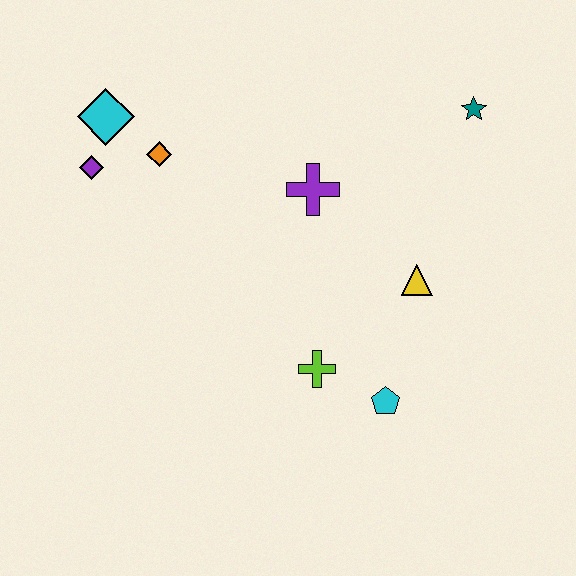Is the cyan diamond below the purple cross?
No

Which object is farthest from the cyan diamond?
The cyan pentagon is farthest from the cyan diamond.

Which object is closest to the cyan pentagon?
The lime cross is closest to the cyan pentagon.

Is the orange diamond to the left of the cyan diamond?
No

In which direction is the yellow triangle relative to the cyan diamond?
The yellow triangle is to the right of the cyan diamond.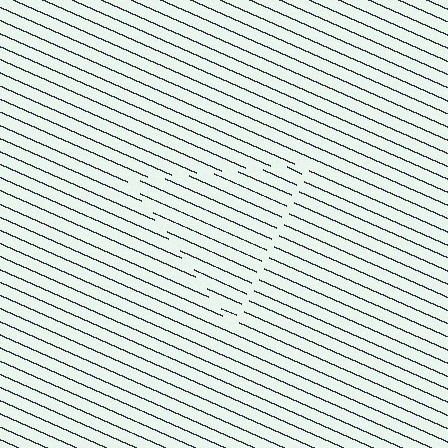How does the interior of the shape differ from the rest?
The interior of the shape contains the same grating, shifted by half a period — the contour is defined by the phase discontinuity where line-ends from the inner and outer gratings abut.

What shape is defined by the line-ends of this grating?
An illusory triangle. The interior of the shape contains the same grating, shifted by half a period — the contour is defined by the phase discontinuity where line-ends from the inner and outer gratings abut.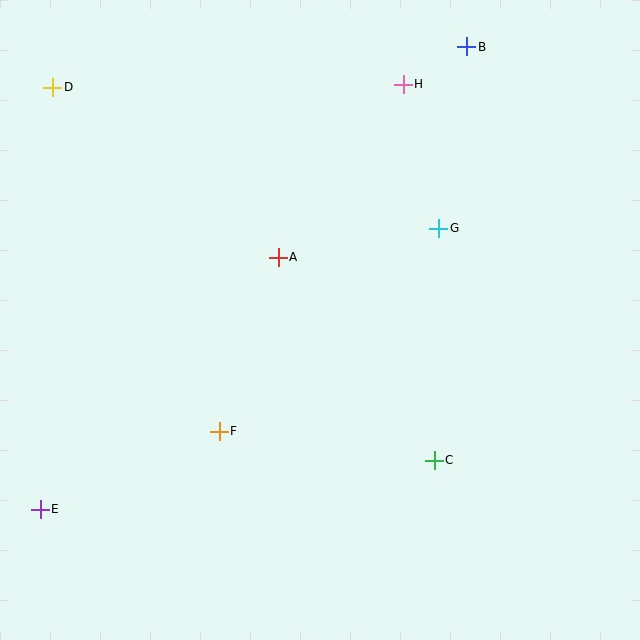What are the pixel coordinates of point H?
Point H is at (403, 84).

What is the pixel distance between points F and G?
The distance between F and G is 299 pixels.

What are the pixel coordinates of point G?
Point G is at (439, 228).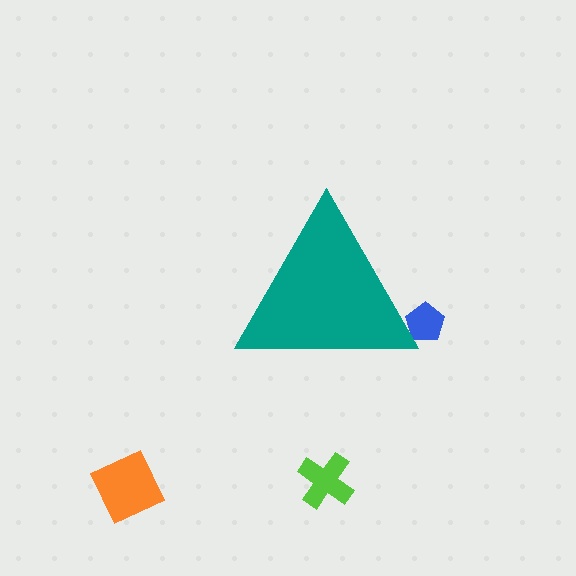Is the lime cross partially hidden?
No, the lime cross is fully visible.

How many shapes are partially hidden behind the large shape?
1 shape is partially hidden.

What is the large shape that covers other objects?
A teal triangle.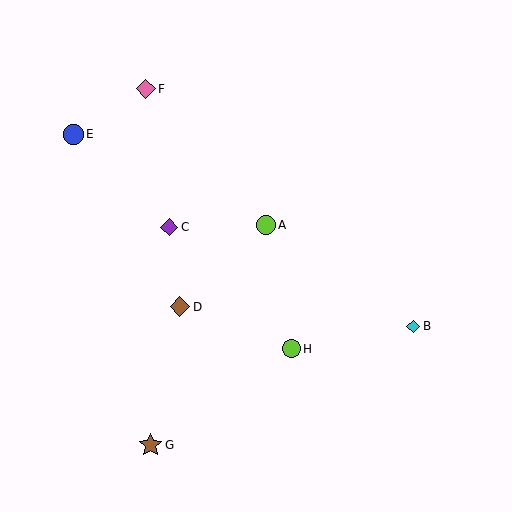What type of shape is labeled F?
Shape F is a pink diamond.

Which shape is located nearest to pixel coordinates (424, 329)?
The cyan diamond (labeled B) at (413, 326) is nearest to that location.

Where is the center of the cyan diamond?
The center of the cyan diamond is at (413, 326).